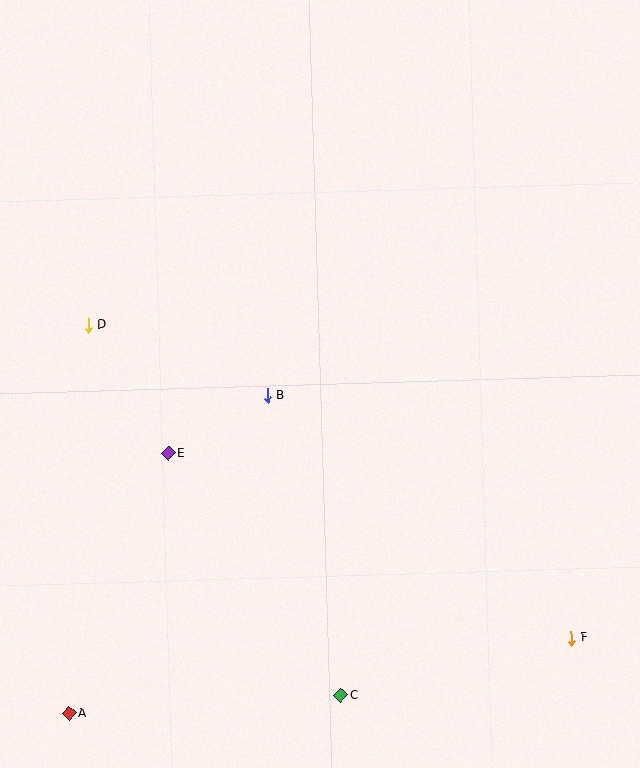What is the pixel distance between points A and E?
The distance between A and E is 278 pixels.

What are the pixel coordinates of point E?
Point E is at (168, 453).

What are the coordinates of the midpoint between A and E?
The midpoint between A and E is at (119, 583).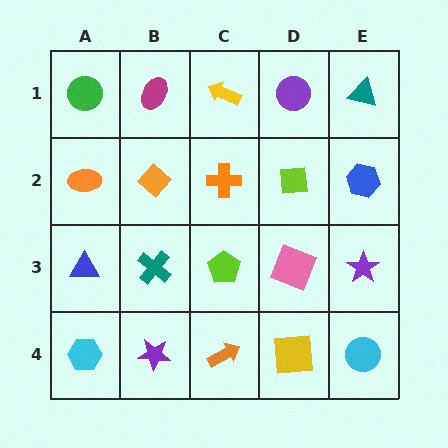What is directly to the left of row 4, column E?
A yellow square.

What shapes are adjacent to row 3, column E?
A blue hexagon (row 2, column E), a cyan circle (row 4, column E), a pink square (row 3, column D).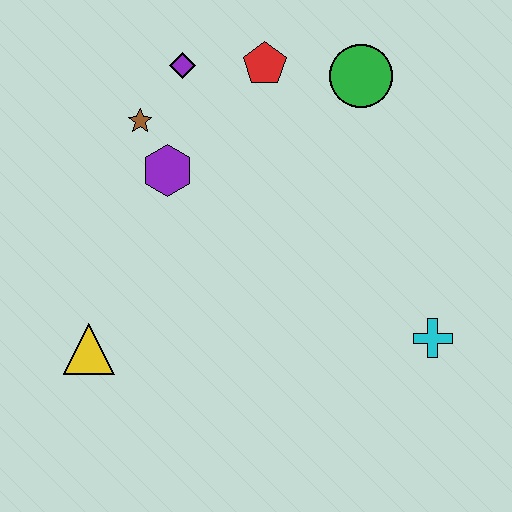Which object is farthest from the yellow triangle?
The green circle is farthest from the yellow triangle.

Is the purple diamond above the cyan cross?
Yes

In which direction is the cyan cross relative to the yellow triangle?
The cyan cross is to the right of the yellow triangle.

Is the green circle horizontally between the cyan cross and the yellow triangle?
Yes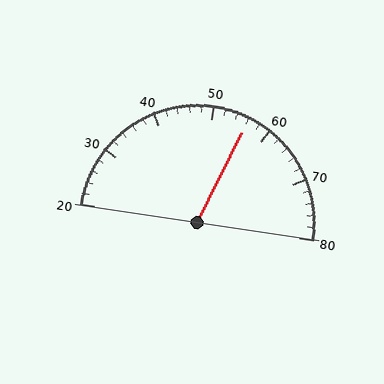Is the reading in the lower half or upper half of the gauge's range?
The reading is in the upper half of the range (20 to 80).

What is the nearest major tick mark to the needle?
The nearest major tick mark is 60.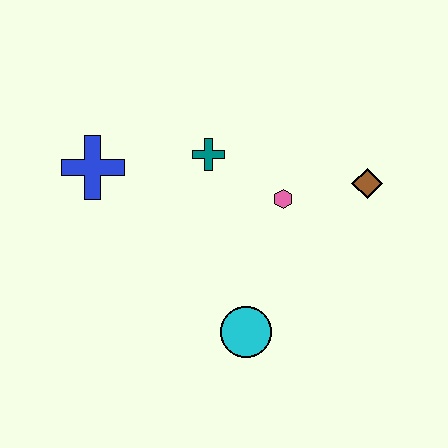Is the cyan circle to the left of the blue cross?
No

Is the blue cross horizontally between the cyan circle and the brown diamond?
No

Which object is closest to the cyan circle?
The pink hexagon is closest to the cyan circle.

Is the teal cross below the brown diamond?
No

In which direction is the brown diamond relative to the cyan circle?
The brown diamond is above the cyan circle.